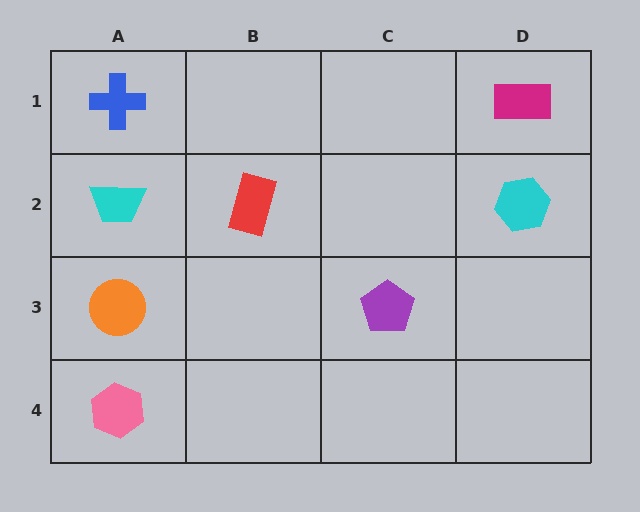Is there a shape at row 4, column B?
No, that cell is empty.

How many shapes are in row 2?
3 shapes.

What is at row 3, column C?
A purple pentagon.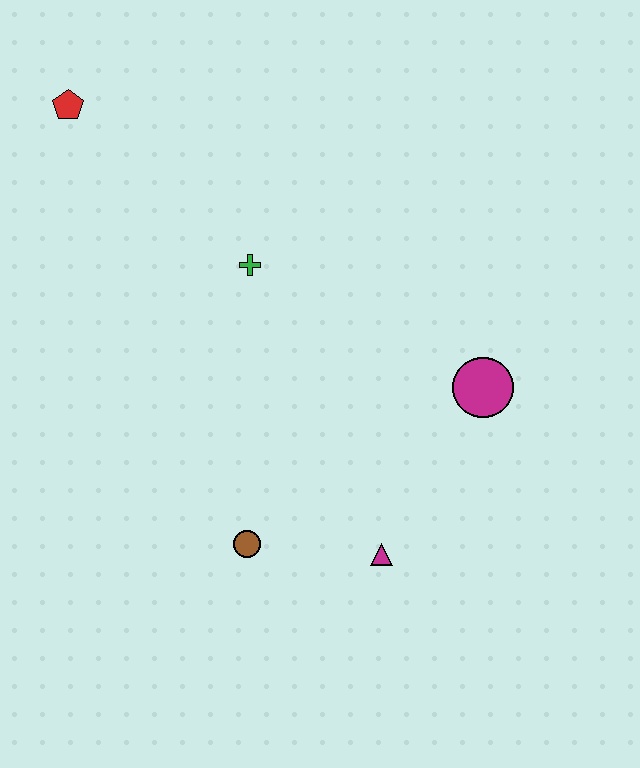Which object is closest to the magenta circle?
The magenta triangle is closest to the magenta circle.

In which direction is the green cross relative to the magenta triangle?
The green cross is above the magenta triangle.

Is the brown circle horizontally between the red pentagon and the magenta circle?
Yes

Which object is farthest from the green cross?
The magenta triangle is farthest from the green cross.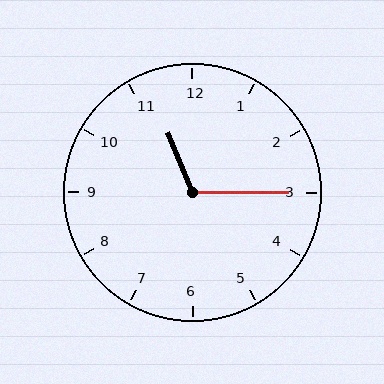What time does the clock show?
11:15.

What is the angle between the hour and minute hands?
Approximately 112 degrees.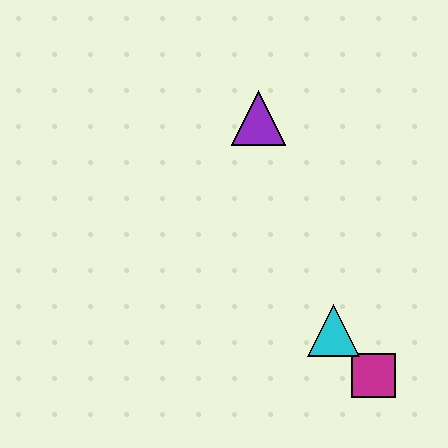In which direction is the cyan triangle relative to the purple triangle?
The cyan triangle is below the purple triangle.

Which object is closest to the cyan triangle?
The magenta square is closest to the cyan triangle.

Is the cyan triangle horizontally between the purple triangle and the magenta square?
Yes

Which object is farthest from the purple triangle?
The magenta square is farthest from the purple triangle.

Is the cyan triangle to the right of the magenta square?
No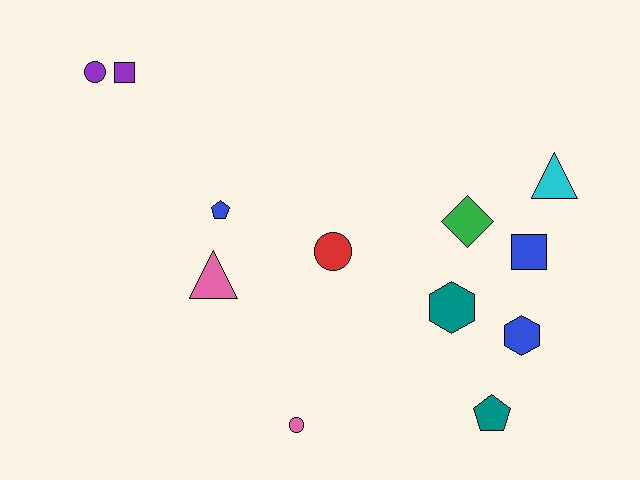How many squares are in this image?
There are 2 squares.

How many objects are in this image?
There are 12 objects.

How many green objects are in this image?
There is 1 green object.